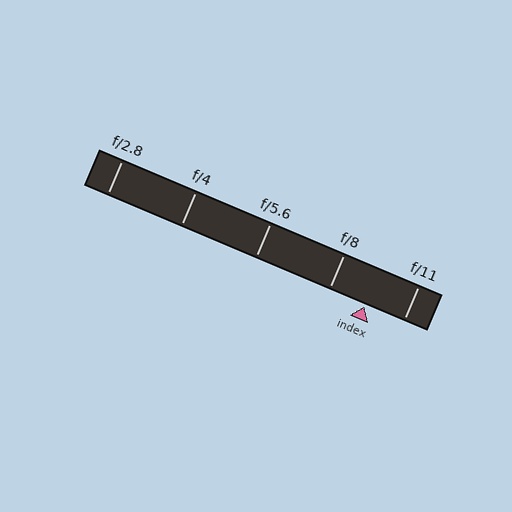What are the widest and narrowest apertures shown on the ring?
The widest aperture shown is f/2.8 and the narrowest is f/11.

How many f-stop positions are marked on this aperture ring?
There are 5 f-stop positions marked.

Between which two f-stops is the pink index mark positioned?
The index mark is between f/8 and f/11.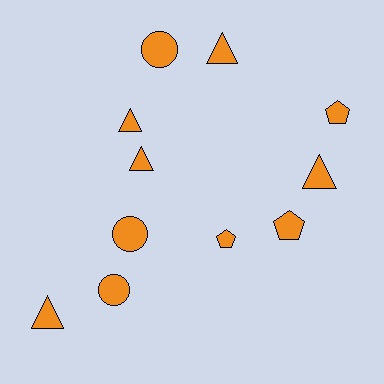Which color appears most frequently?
Orange, with 11 objects.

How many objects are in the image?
There are 11 objects.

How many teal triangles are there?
There are no teal triangles.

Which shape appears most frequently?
Triangle, with 5 objects.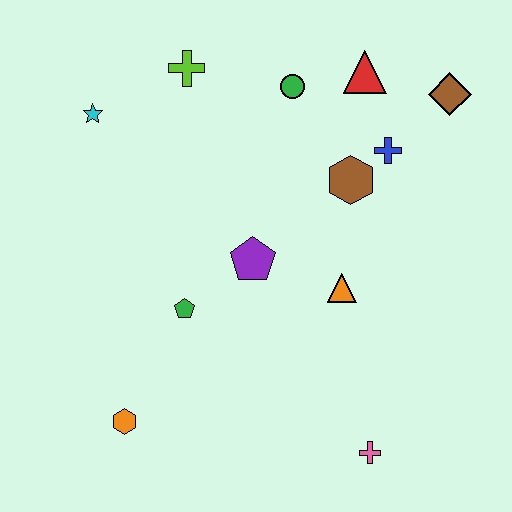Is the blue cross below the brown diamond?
Yes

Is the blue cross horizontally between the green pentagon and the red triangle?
No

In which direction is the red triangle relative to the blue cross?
The red triangle is above the blue cross.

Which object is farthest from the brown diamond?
The orange hexagon is farthest from the brown diamond.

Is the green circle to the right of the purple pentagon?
Yes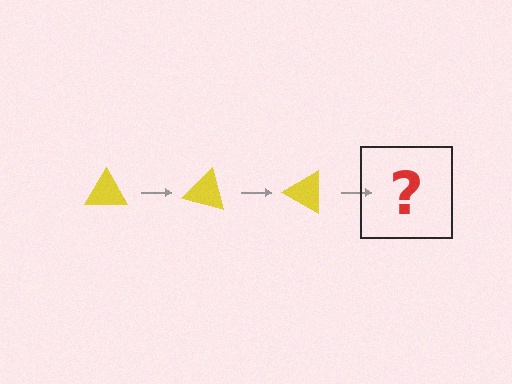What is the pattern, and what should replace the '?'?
The pattern is that the triangle rotates 15 degrees each step. The '?' should be a yellow triangle rotated 45 degrees.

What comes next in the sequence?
The next element should be a yellow triangle rotated 45 degrees.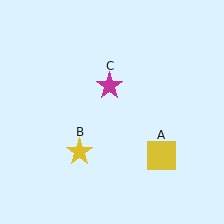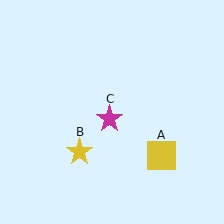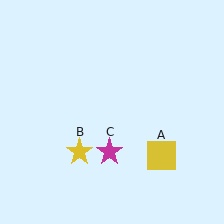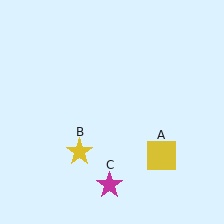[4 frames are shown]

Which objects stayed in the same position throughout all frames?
Yellow square (object A) and yellow star (object B) remained stationary.